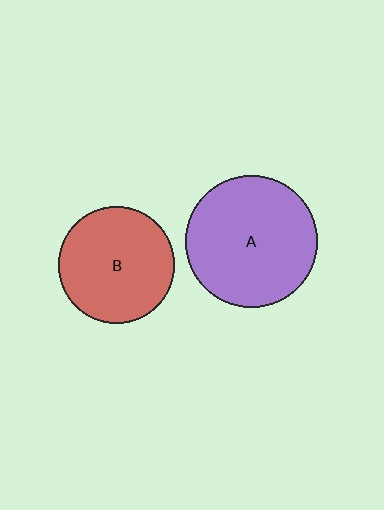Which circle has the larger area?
Circle A (purple).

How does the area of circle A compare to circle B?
Approximately 1.3 times.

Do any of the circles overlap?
No, none of the circles overlap.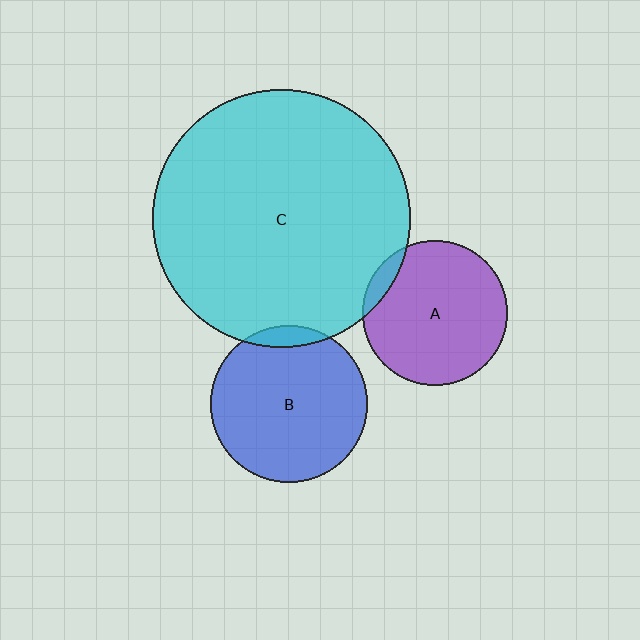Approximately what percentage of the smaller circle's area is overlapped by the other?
Approximately 5%.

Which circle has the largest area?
Circle C (cyan).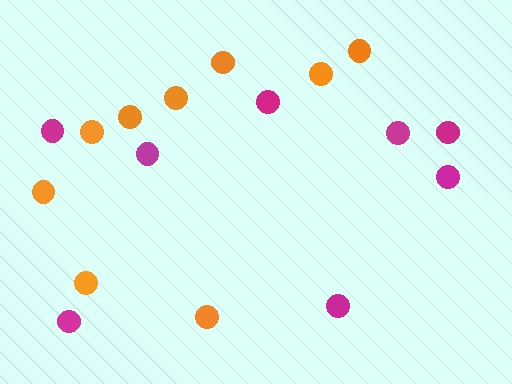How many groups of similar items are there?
There are 2 groups: one group of magenta circles (8) and one group of orange circles (9).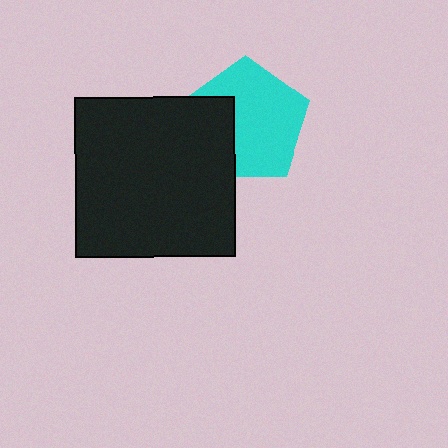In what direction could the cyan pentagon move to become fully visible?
The cyan pentagon could move right. That would shift it out from behind the black square entirely.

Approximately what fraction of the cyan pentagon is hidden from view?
Roughly 31% of the cyan pentagon is hidden behind the black square.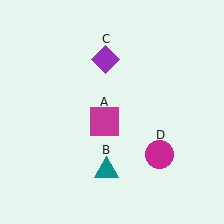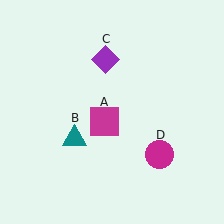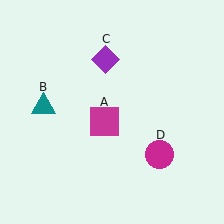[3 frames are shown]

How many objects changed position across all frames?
1 object changed position: teal triangle (object B).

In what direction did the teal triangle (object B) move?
The teal triangle (object B) moved up and to the left.